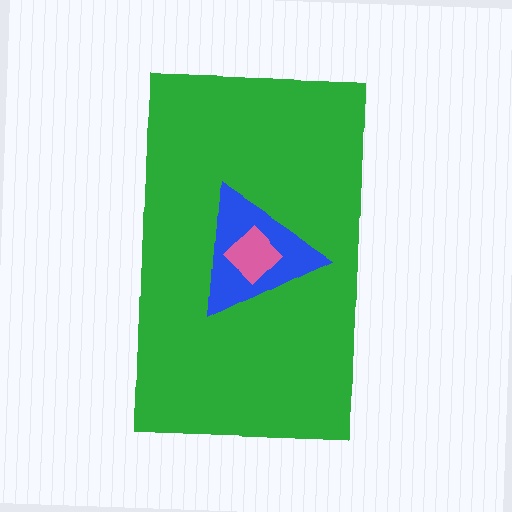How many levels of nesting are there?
3.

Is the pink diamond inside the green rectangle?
Yes.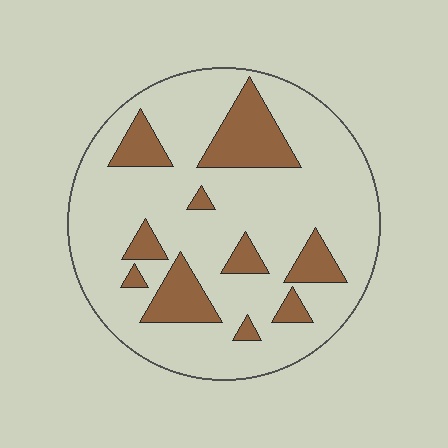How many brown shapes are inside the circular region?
10.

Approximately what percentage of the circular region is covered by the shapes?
Approximately 20%.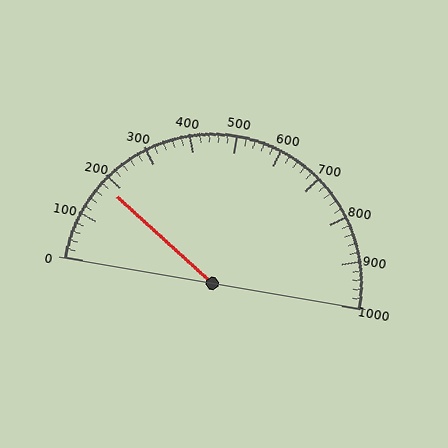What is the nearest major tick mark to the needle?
The nearest major tick mark is 200.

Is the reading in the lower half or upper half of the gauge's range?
The reading is in the lower half of the range (0 to 1000).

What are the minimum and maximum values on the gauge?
The gauge ranges from 0 to 1000.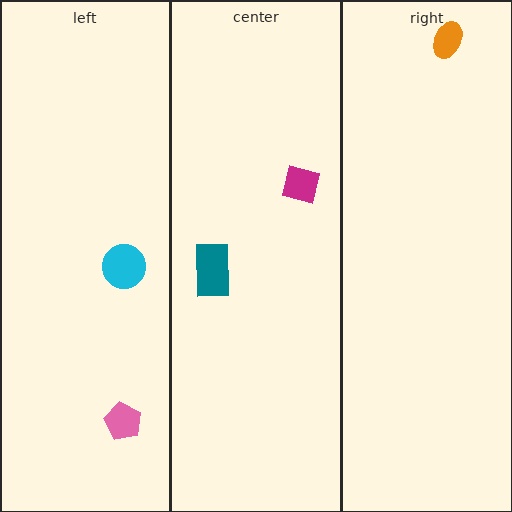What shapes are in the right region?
The orange ellipse.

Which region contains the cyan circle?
The left region.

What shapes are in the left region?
The pink pentagon, the cyan circle.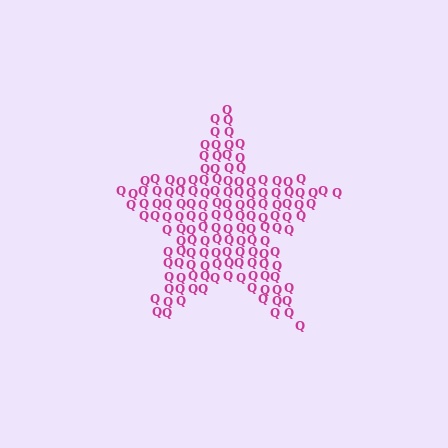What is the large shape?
The large shape is a star.